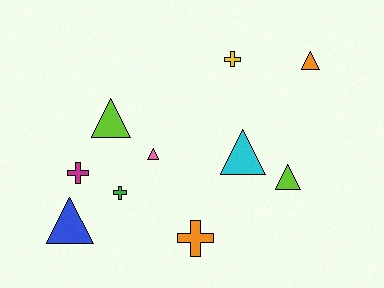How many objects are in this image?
There are 10 objects.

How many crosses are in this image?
There are 4 crosses.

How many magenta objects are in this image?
There is 1 magenta object.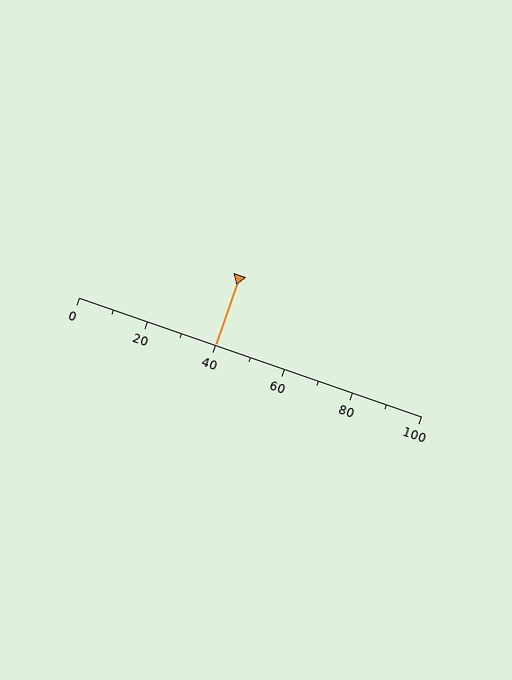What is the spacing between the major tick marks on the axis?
The major ticks are spaced 20 apart.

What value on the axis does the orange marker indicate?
The marker indicates approximately 40.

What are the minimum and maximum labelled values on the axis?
The axis runs from 0 to 100.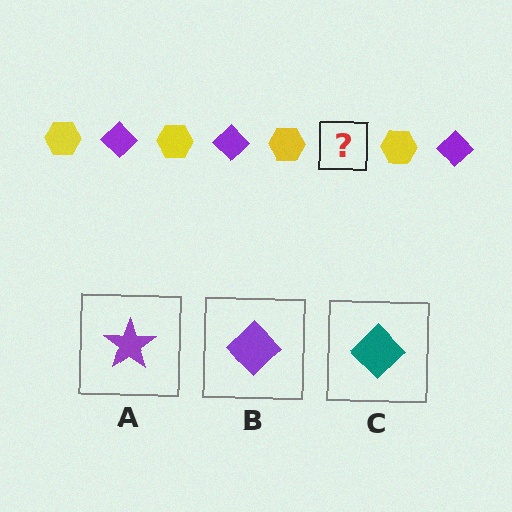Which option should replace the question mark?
Option B.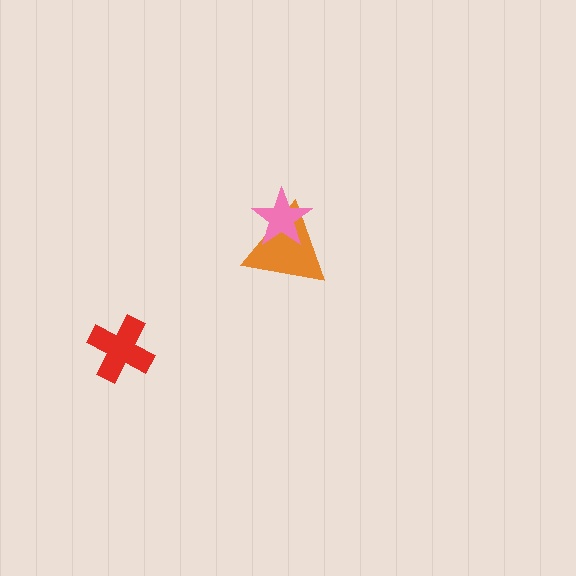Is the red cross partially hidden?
No, no other shape covers it.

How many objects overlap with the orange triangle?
1 object overlaps with the orange triangle.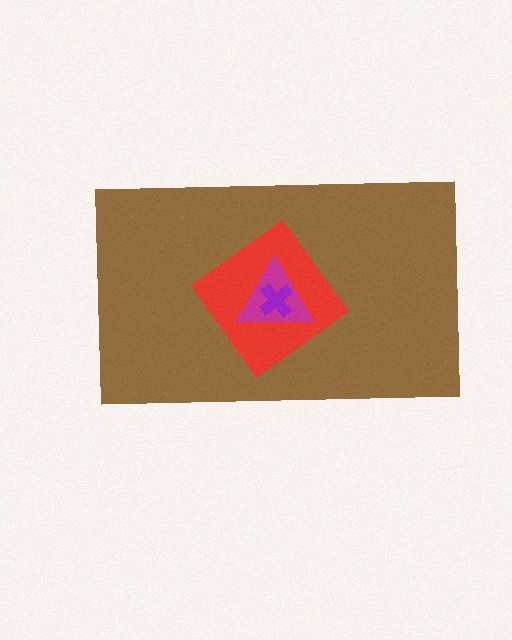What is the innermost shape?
The purple cross.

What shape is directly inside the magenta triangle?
The purple cross.